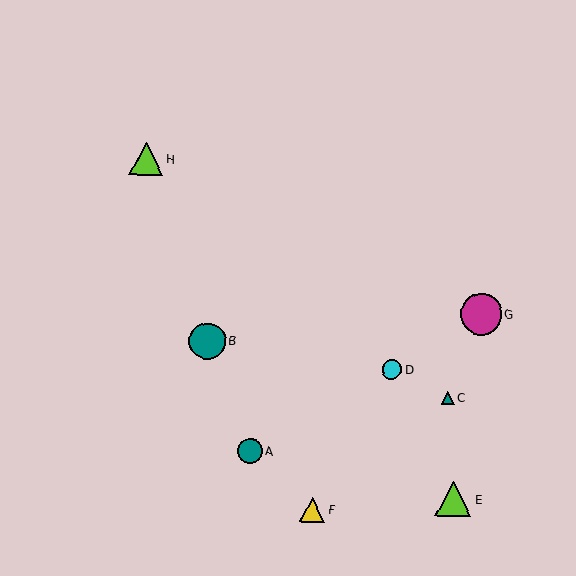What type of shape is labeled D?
Shape D is a cyan circle.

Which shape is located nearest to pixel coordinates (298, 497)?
The yellow triangle (labeled F) at (312, 510) is nearest to that location.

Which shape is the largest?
The magenta circle (labeled G) is the largest.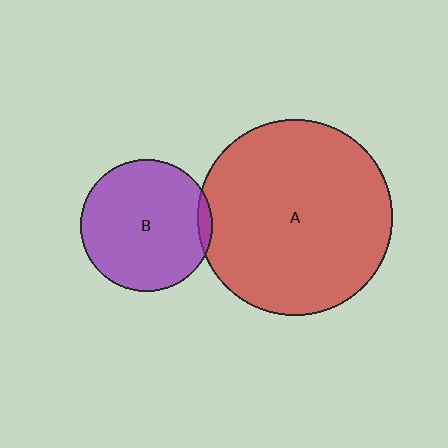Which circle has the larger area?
Circle A (red).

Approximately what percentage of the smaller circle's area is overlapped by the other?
Approximately 5%.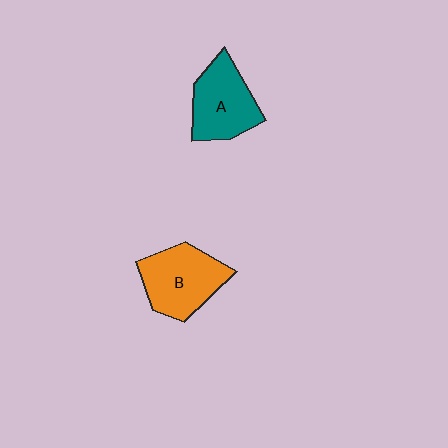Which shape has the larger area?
Shape B (orange).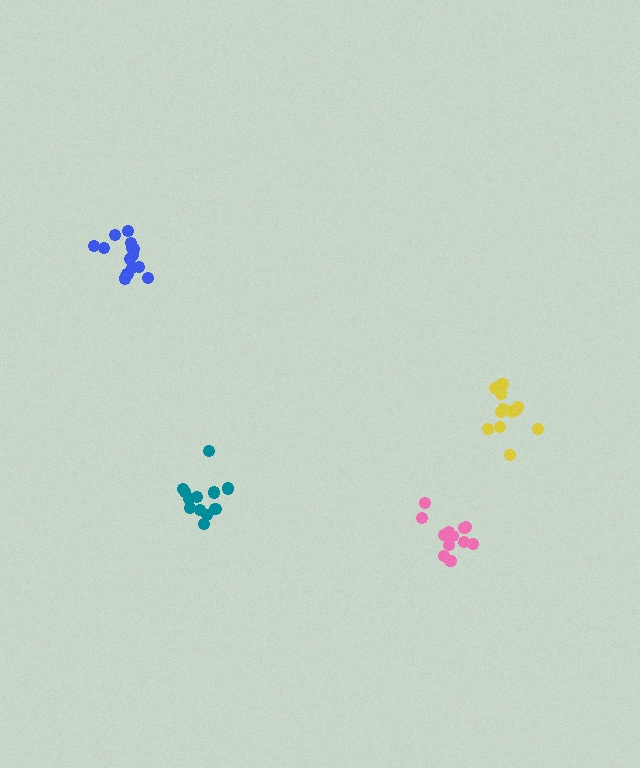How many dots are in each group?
Group 1: 12 dots, Group 2: 12 dots, Group 3: 14 dots, Group 4: 13 dots (51 total).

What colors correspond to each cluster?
The clusters are colored: teal, yellow, blue, pink.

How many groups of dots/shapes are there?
There are 4 groups.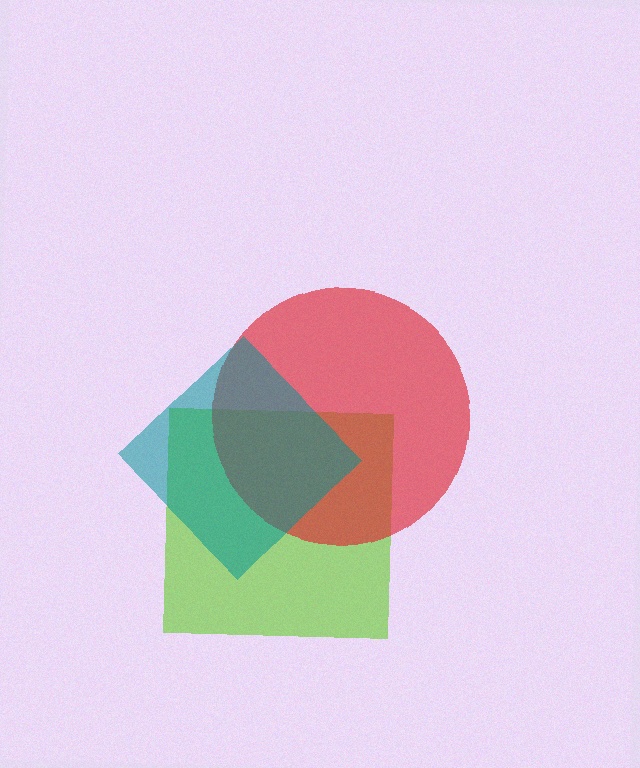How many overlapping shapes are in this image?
There are 3 overlapping shapes in the image.